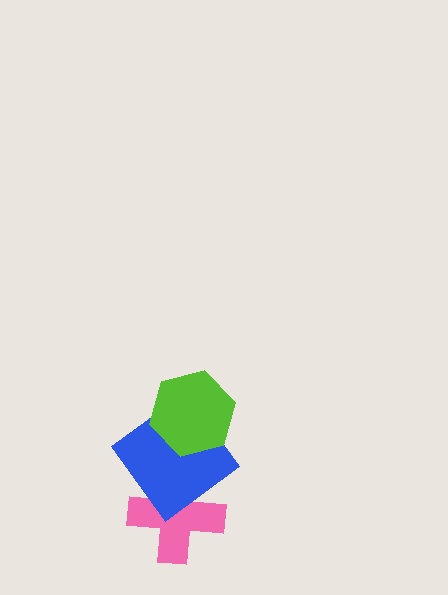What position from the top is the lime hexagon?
The lime hexagon is 1st from the top.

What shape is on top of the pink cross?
The blue diamond is on top of the pink cross.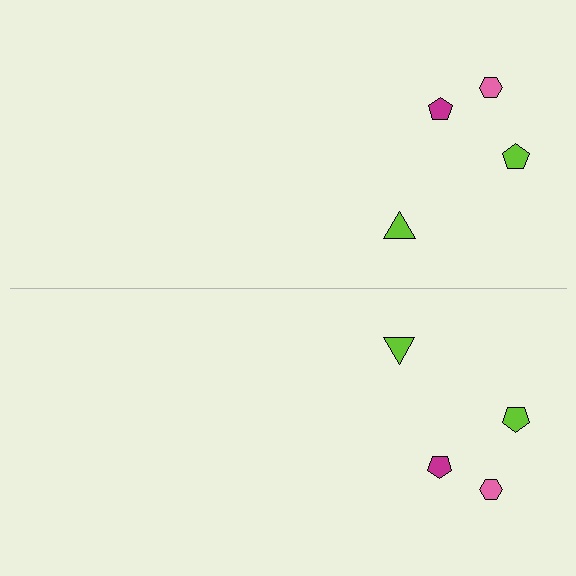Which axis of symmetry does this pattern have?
The pattern has a horizontal axis of symmetry running through the center of the image.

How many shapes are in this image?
There are 8 shapes in this image.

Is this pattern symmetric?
Yes, this pattern has bilateral (reflection) symmetry.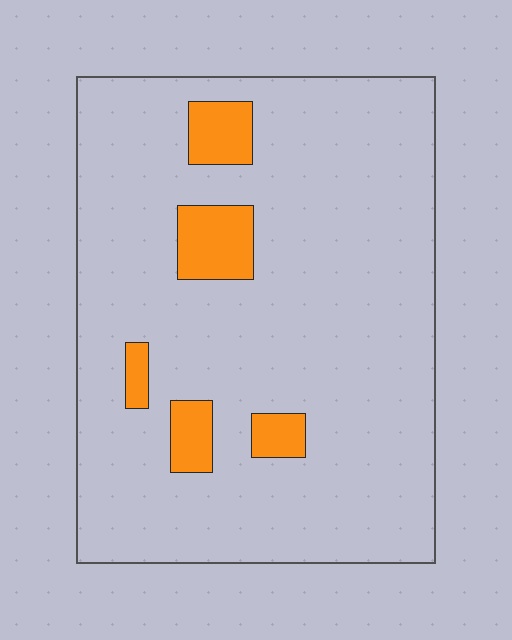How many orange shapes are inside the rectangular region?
5.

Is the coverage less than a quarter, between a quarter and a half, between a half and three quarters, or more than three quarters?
Less than a quarter.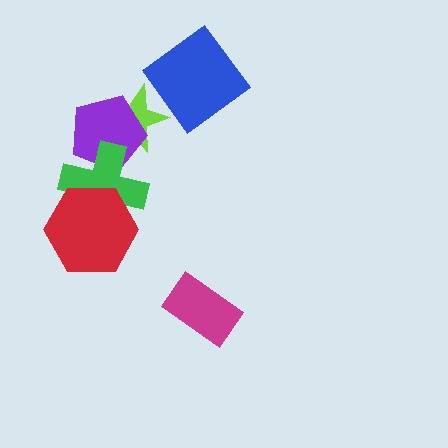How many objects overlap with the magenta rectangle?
0 objects overlap with the magenta rectangle.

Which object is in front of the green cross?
The red hexagon is in front of the green cross.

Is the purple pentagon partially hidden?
Yes, it is partially covered by another shape.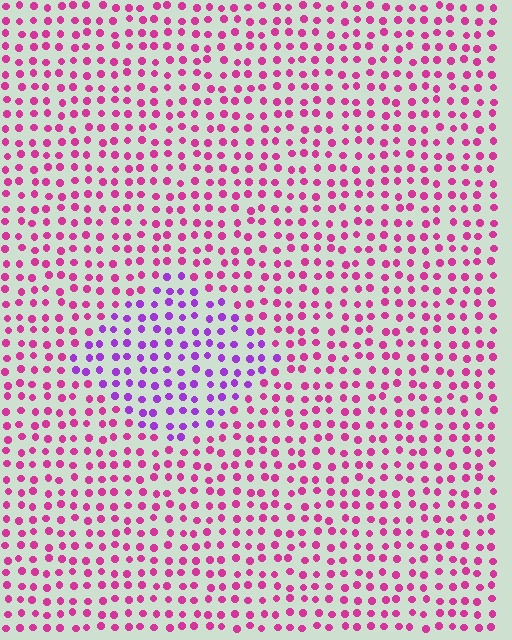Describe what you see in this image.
The image is filled with small magenta elements in a uniform arrangement. A diamond-shaped region is visible where the elements are tinted to a slightly different hue, forming a subtle color boundary.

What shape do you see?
I see a diamond.